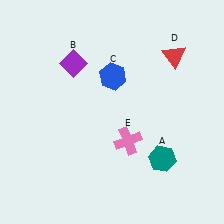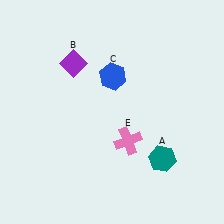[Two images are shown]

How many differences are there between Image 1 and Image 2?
There is 1 difference between the two images.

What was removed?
The red triangle (D) was removed in Image 2.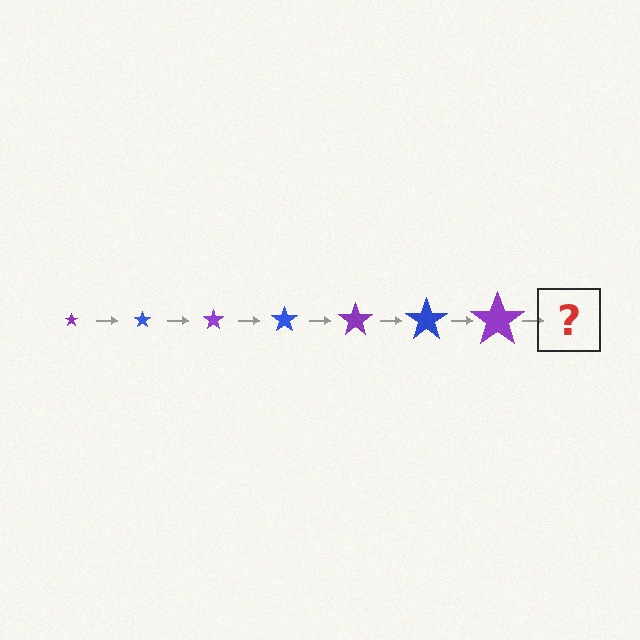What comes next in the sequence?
The next element should be a blue star, larger than the previous one.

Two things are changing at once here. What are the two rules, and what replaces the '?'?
The two rules are that the star grows larger each step and the color cycles through purple and blue. The '?' should be a blue star, larger than the previous one.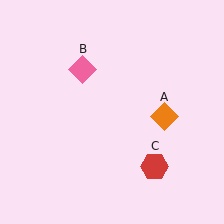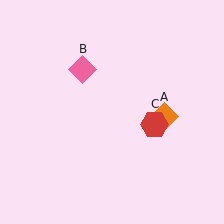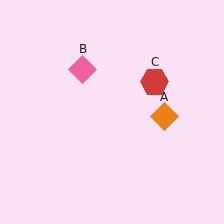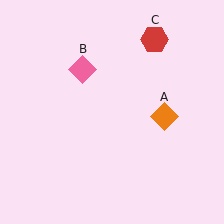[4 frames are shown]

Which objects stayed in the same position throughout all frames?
Orange diamond (object A) and pink diamond (object B) remained stationary.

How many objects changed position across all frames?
1 object changed position: red hexagon (object C).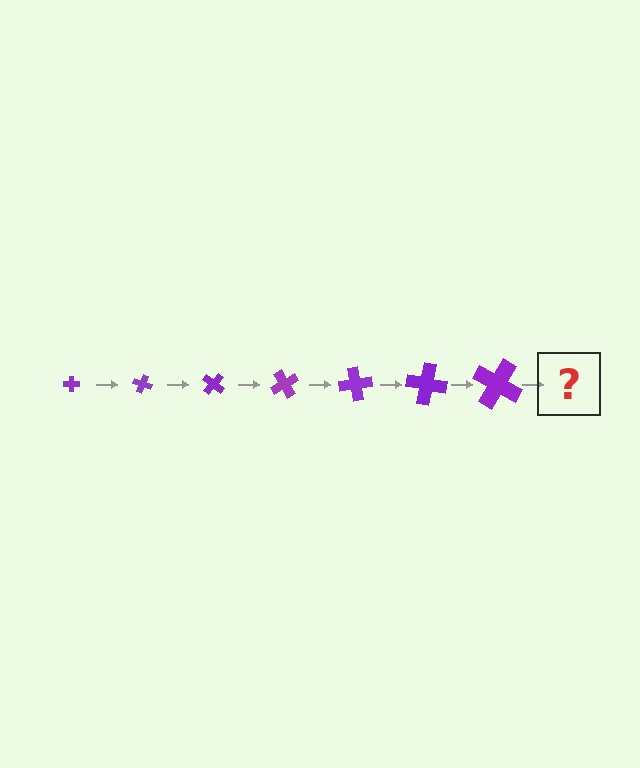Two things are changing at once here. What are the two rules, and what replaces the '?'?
The two rules are that the cross grows larger each step and it rotates 20 degrees each step. The '?' should be a cross, larger than the previous one and rotated 140 degrees from the start.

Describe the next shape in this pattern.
It should be a cross, larger than the previous one and rotated 140 degrees from the start.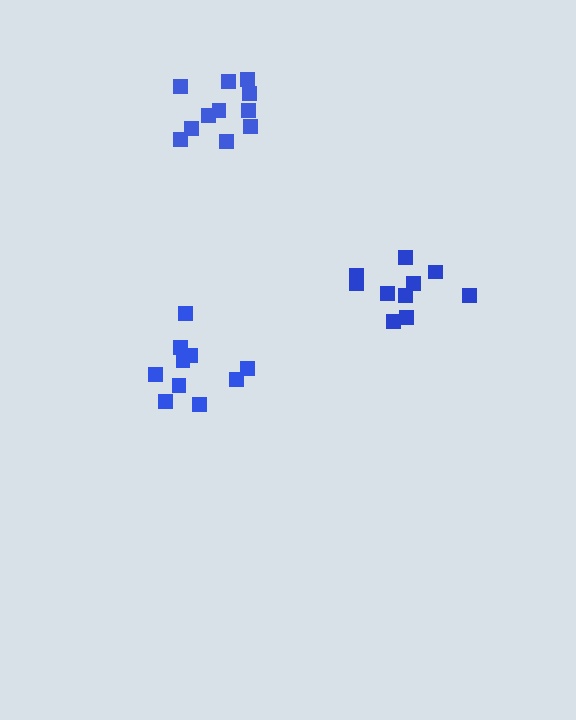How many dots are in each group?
Group 1: 10 dots, Group 2: 11 dots, Group 3: 10 dots (31 total).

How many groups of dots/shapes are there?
There are 3 groups.